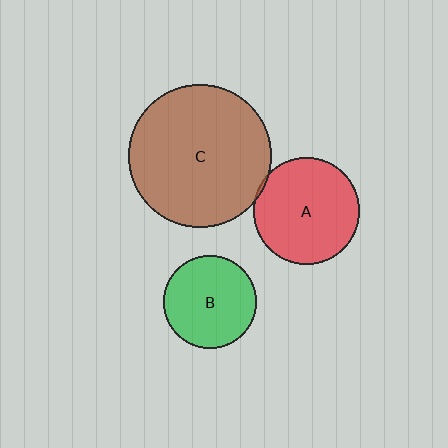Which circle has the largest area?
Circle C (brown).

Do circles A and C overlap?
Yes.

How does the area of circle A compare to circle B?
Approximately 1.3 times.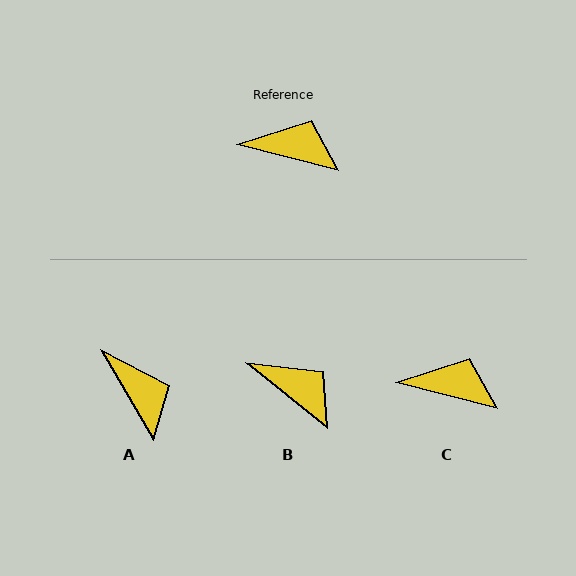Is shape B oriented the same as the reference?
No, it is off by about 24 degrees.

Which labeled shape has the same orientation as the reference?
C.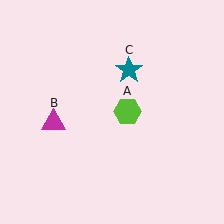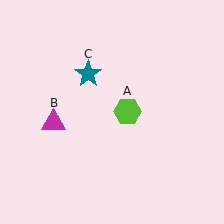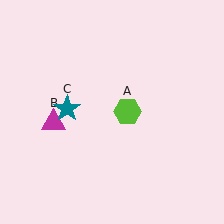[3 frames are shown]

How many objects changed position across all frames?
1 object changed position: teal star (object C).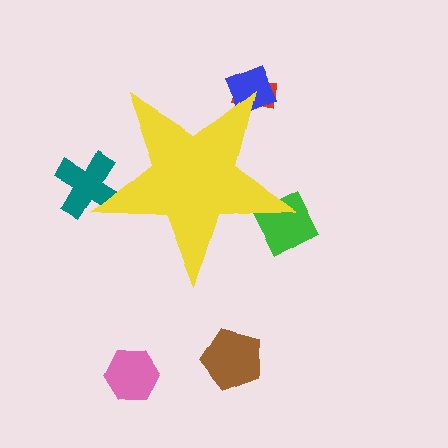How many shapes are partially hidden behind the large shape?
4 shapes are partially hidden.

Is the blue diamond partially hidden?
Yes, the blue diamond is partially hidden behind the yellow star.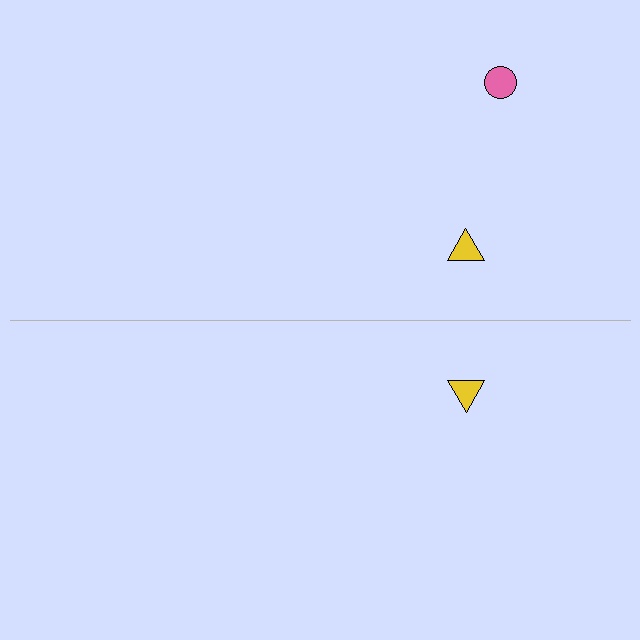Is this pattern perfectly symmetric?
No, the pattern is not perfectly symmetric. A pink circle is missing from the bottom side.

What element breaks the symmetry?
A pink circle is missing from the bottom side.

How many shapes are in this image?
There are 3 shapes in this image.